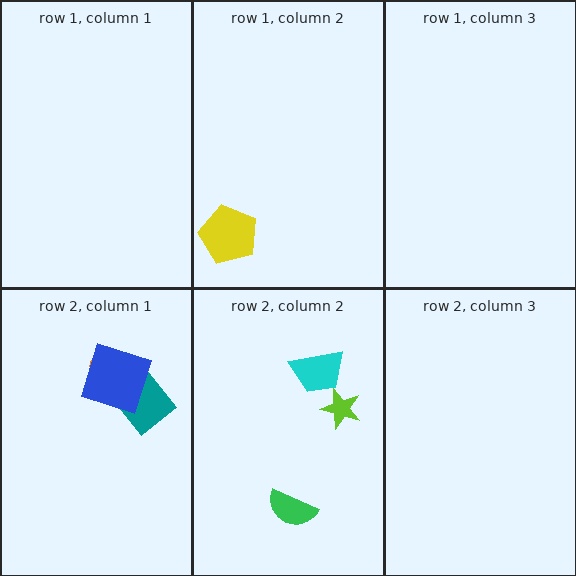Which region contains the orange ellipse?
The row 2, column 1 region.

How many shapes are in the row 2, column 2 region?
3.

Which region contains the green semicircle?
The row 2, column 2 region.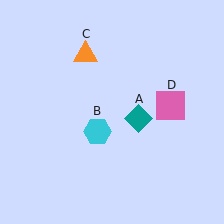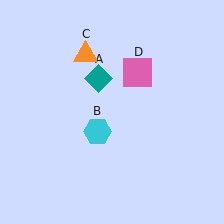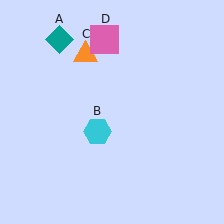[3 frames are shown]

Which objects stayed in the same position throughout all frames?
Cyan hexagon (object B) and orange triangle (object C) remained stationary.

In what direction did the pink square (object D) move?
The pink square (object D) moved up and to the left.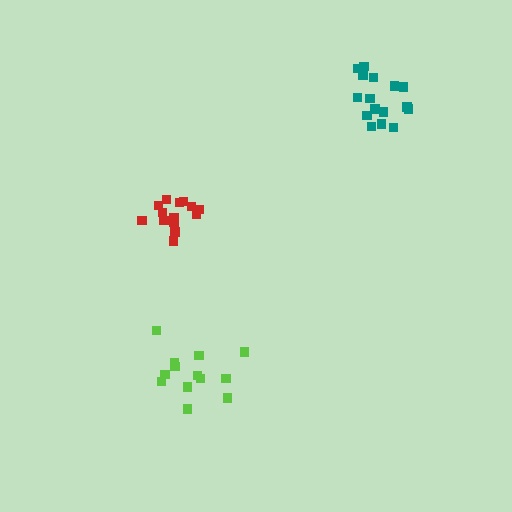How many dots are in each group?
Group 1: 14 dots, Group 2: 13 dots, Group 3: 16 dots (43 total).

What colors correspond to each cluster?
The clusters are colored: red, lime, teal.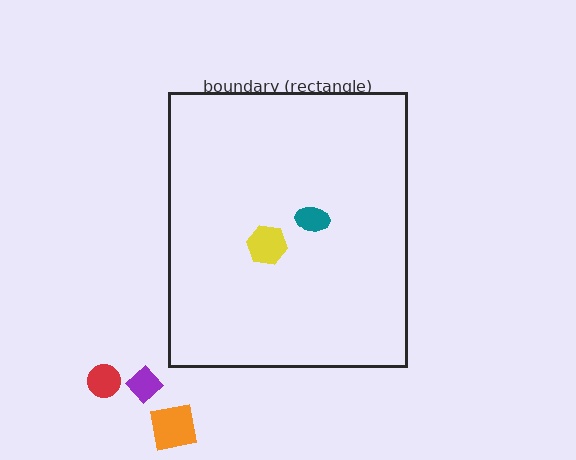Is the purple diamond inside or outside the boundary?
Outside.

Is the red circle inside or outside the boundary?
Outside.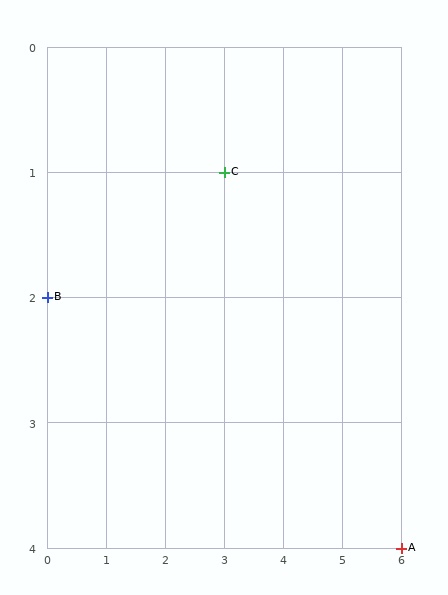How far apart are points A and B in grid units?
Points A and B are 6 columns and 2 rows apart (about 6.3 grid units diagonally).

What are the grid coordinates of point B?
Point B is at grid coordinates (0, 2).